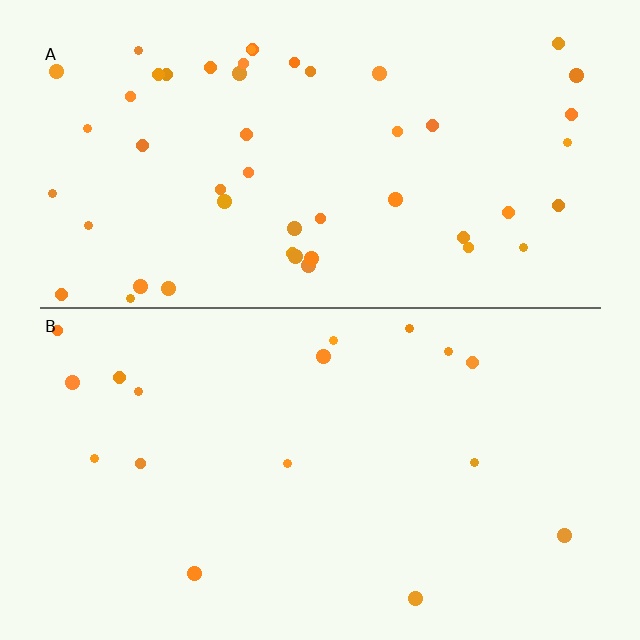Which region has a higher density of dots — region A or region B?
A (the top).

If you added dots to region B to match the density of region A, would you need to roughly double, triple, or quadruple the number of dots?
Approximately triple.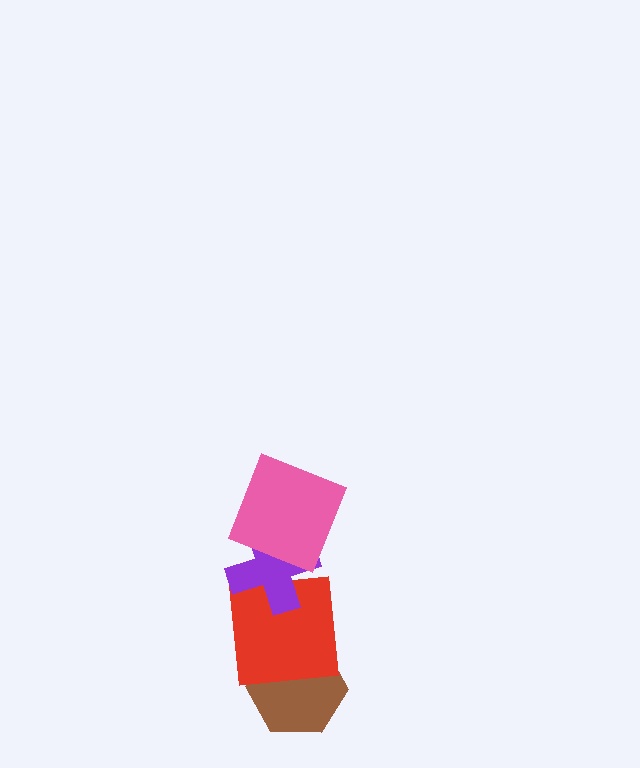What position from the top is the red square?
The red square is 3rd from the top.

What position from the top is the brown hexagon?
The brown hexagon is 4th from the top.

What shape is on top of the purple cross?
The pink square is on top of the purple cross.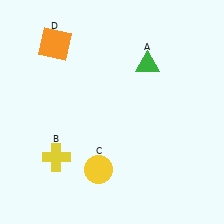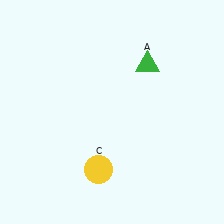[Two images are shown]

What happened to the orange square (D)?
The orange square (D) was removed in Image 2. It was in the top-left area of Image 1.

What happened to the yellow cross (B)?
The yellow cross (B) was removed in Image 2. It was in the bottom-left area of Image 1.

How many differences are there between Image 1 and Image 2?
There are 2 differences between the two images.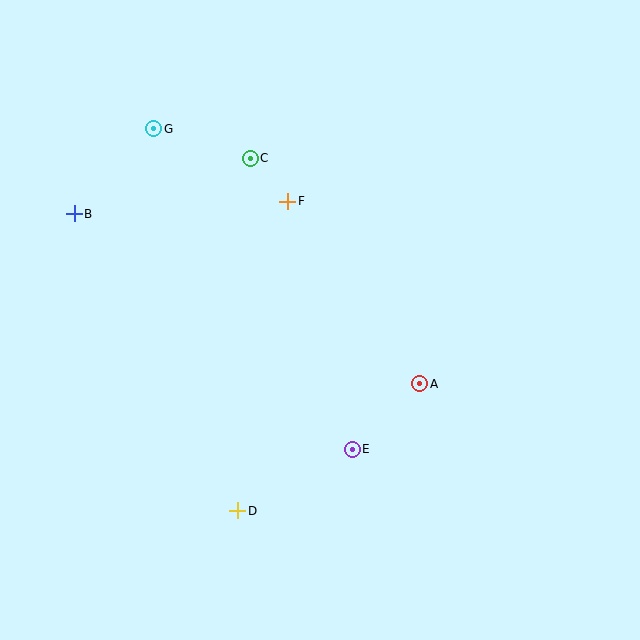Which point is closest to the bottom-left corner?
Point D is closest to the bottom-left corner.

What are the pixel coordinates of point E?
Point E is at (352, 449).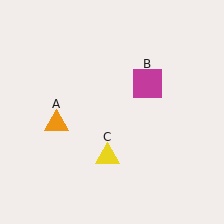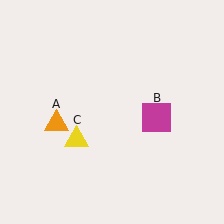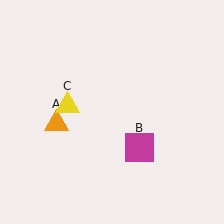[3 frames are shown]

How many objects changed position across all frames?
2 objects changed position: magenta square (object B), yellow triangle (object C).